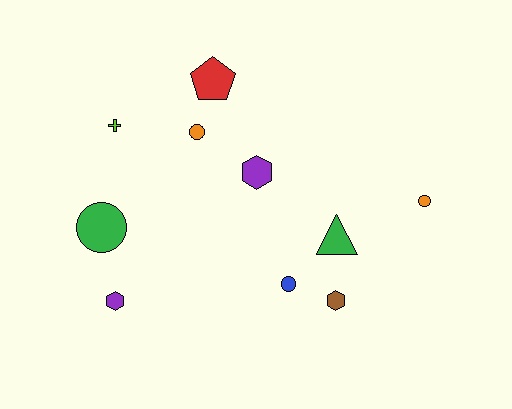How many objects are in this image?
There are 10 objects.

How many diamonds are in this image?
There are no diamonds.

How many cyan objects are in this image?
There are no cyan objects.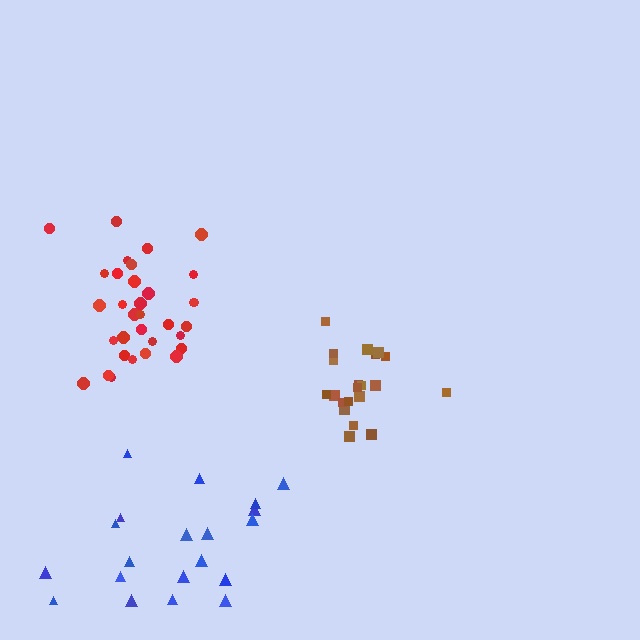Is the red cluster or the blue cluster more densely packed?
Red.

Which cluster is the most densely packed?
Brown.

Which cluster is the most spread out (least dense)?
Blue.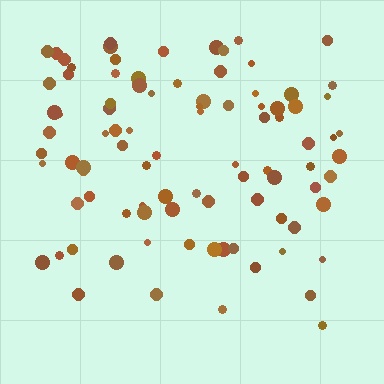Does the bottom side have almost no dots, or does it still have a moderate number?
Still a moderate number, just noticeably fewer than the top.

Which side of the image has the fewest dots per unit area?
The bottom.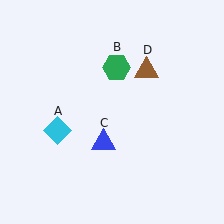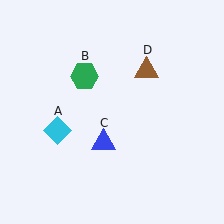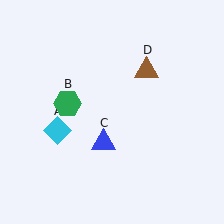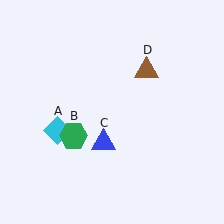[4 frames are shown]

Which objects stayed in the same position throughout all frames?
Cyan diamond (object A) and blue triangle (object C) and brown triangle (object D) remained stationary.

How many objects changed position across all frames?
1 object changed position: green hexagon (object B).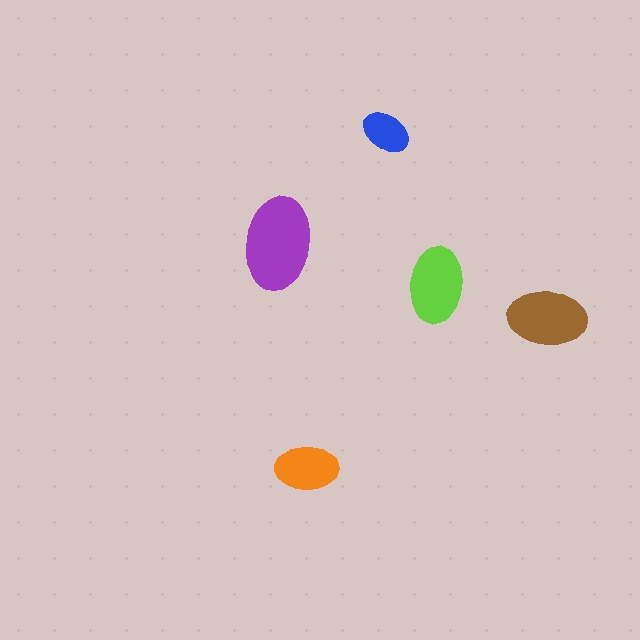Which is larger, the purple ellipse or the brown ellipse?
The purple one.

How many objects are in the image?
There are 5 objects in the image.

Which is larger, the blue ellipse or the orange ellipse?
The orange one.